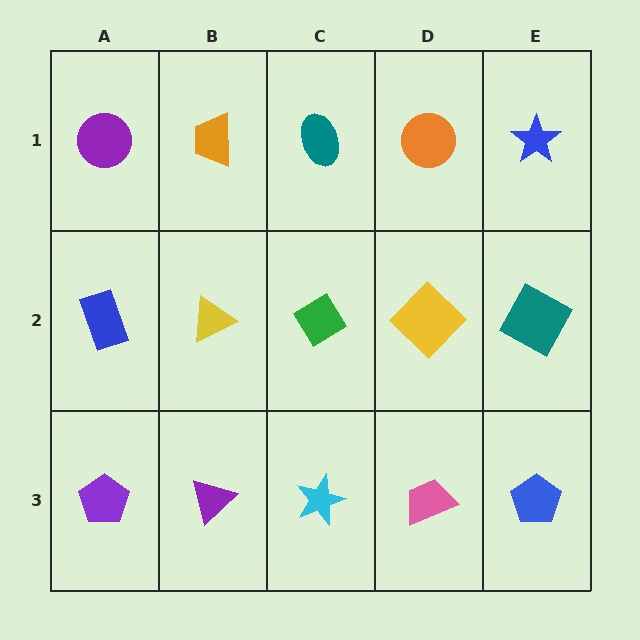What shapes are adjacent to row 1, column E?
A teal square (row 2, column E), an orange circle (row 1, column D).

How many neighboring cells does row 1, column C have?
3.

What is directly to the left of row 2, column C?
A yellow triangle.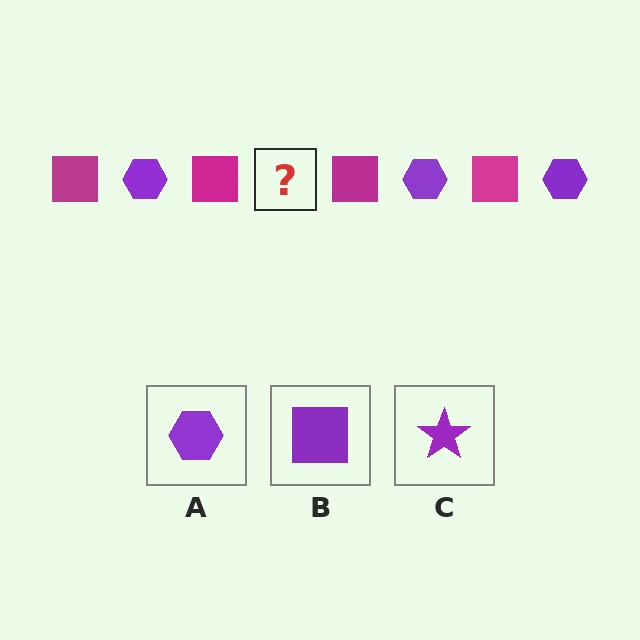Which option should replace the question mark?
Option A.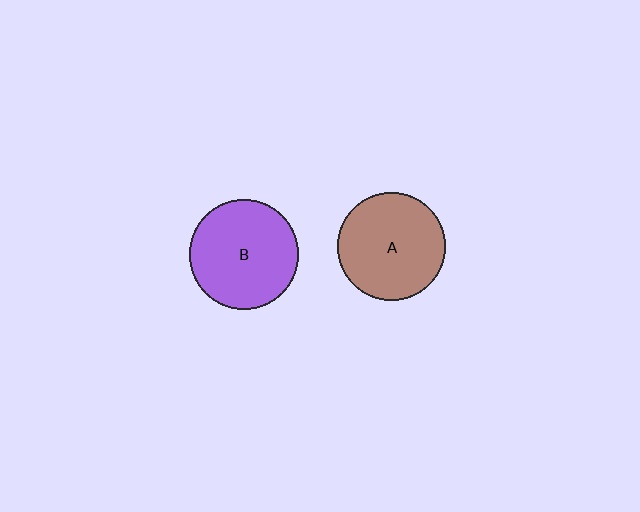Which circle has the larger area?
Circle B (purple).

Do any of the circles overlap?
No, none of the circles overlap.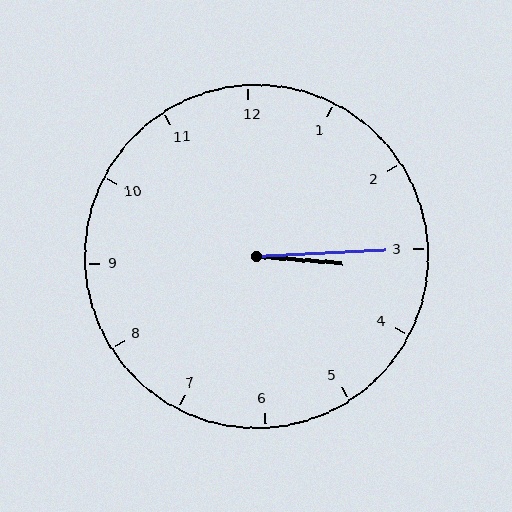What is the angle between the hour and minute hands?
Approximately 8 degrees.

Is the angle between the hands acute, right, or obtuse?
It is acute.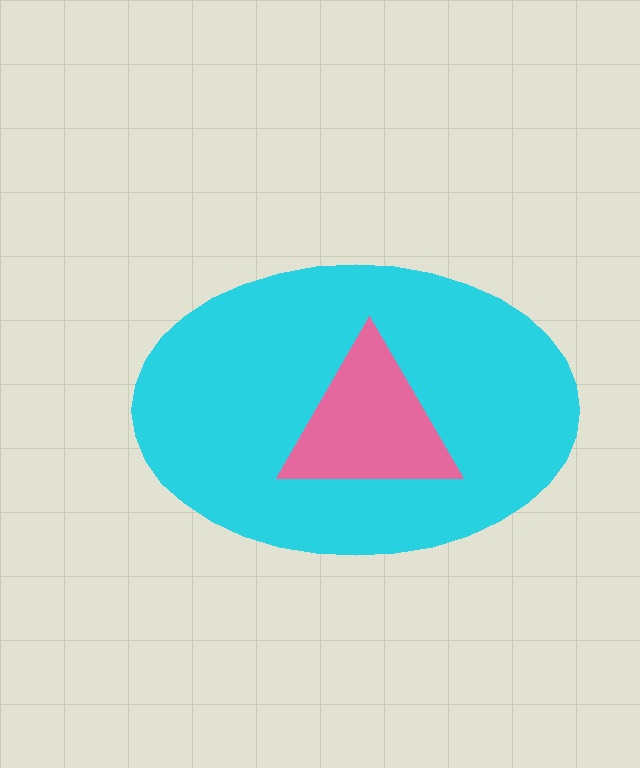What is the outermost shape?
The cyan ellipse.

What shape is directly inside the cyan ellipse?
The pink triangle.